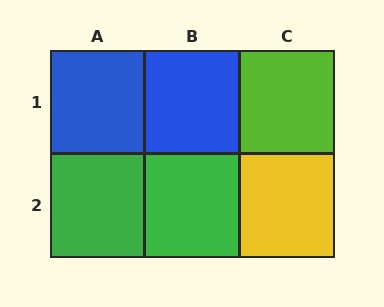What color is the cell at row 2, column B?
Green.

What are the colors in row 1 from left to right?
Blue, blue, lime.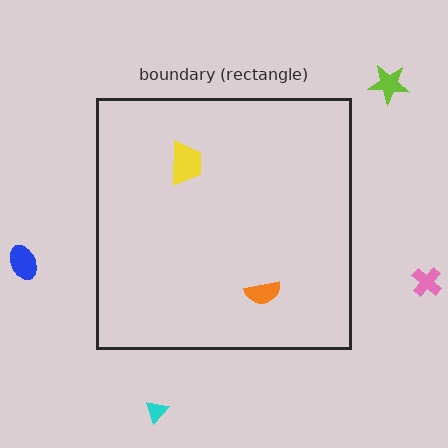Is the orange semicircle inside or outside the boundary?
Inside.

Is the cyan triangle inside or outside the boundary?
Outside.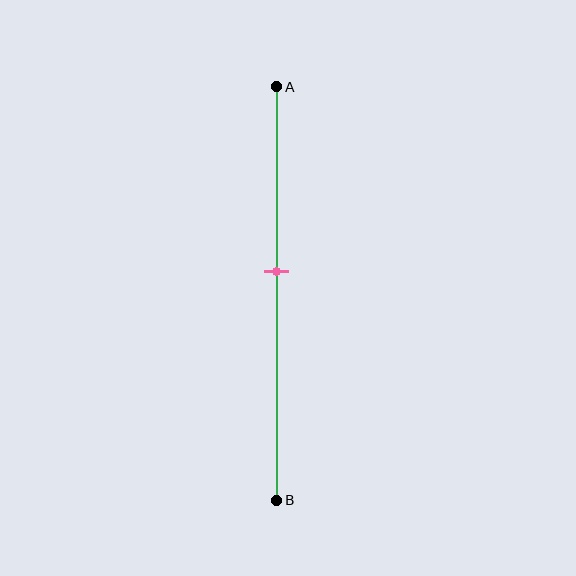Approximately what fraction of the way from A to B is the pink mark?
The pink mark is approximately 45% of the way from A to B.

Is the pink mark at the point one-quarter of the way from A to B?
No, the mark is at about 45% from A, not at the 25% one-quarter point.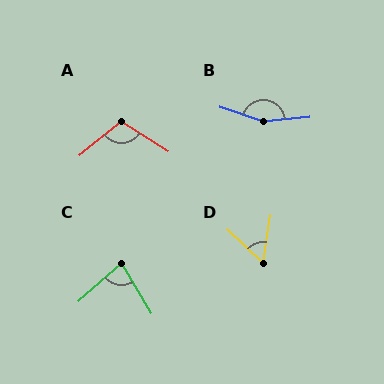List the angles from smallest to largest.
D (55°), C (79°), A (108°), B (155°).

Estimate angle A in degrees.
Approximately 108 degrees.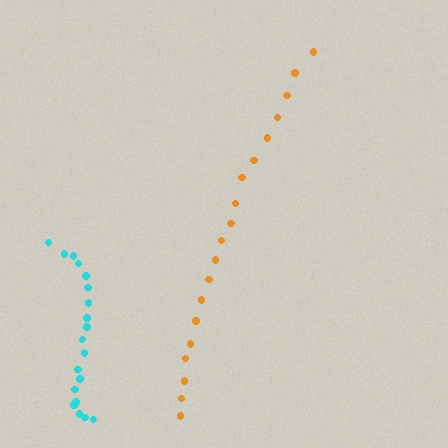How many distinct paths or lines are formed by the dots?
There are 2 distinct paths.